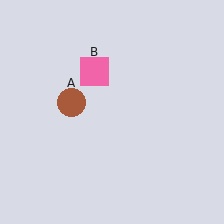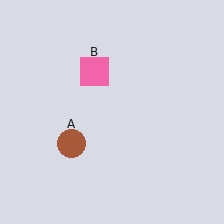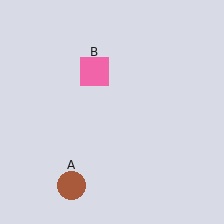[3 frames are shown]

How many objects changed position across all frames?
1 object changed position: brown circle (object A).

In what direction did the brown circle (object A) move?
The brown circle (object A) moved down.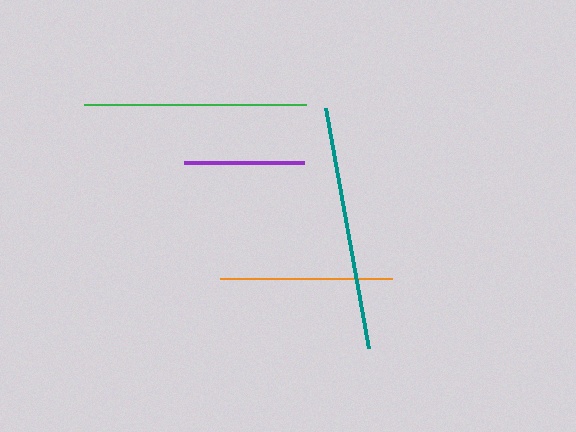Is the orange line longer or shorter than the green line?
The green line is longer than the orange line.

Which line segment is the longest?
The teal line is the longest at approximately 244 pixels.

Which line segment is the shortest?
The purple line is the shortest at approximately 120 pixels.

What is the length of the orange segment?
The orange segment is approximately 172 pixels long.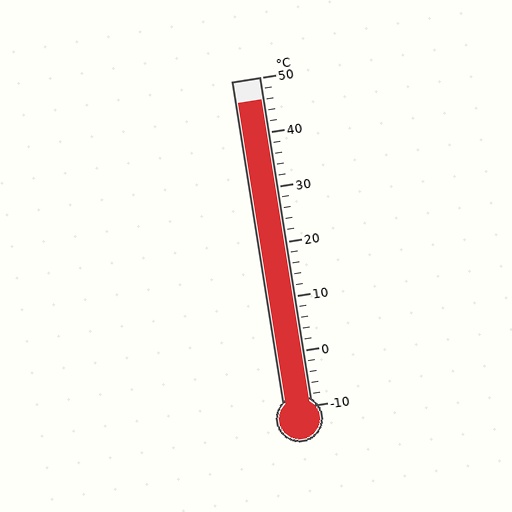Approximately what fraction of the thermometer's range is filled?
The thermometer is filled to approximately 95% of its range.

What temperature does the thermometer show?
The thermometer shows approximately 46°C.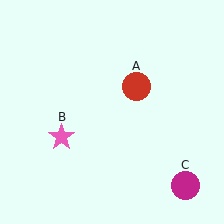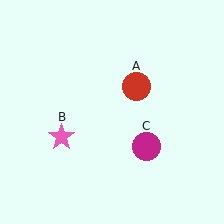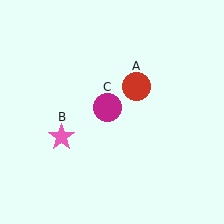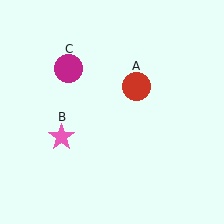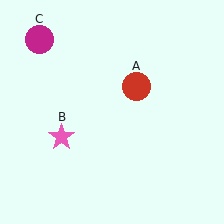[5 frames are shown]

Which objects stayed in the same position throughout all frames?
Red circle (object A) and pink star (object B) remained stationary.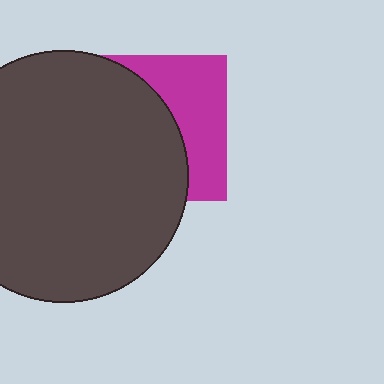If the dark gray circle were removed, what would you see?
You would see the complete magenta square.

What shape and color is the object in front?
The object in front is a dark gray circle.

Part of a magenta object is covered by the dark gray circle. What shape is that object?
It is a square.